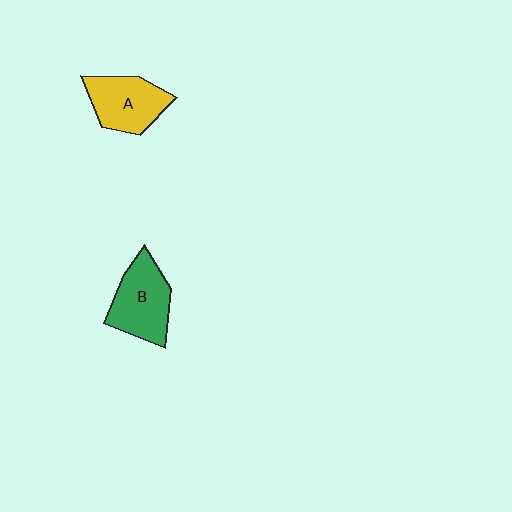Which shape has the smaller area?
Shape A (yellow).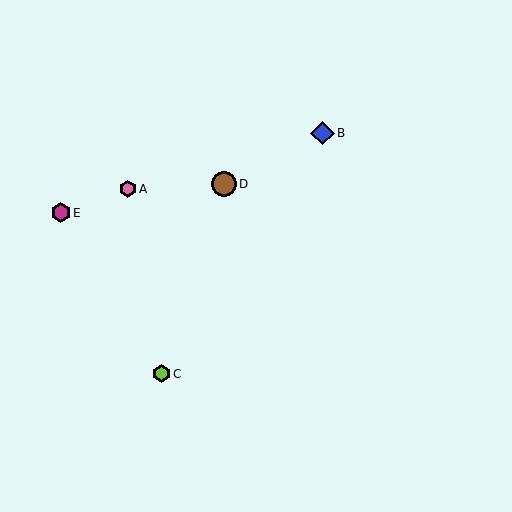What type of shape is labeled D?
Shape D is a brown circle.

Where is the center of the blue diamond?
The center of the blue diamond is at (322, 133).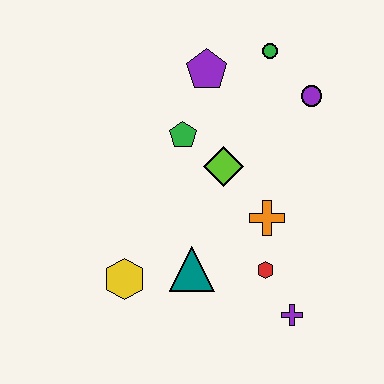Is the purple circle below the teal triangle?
No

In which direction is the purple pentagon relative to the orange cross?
The purple pentagon is above the orange cross.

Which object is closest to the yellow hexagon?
The teal triangle is closest to the yellow hexagon.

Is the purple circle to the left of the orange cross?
No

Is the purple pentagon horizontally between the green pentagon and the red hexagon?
Yes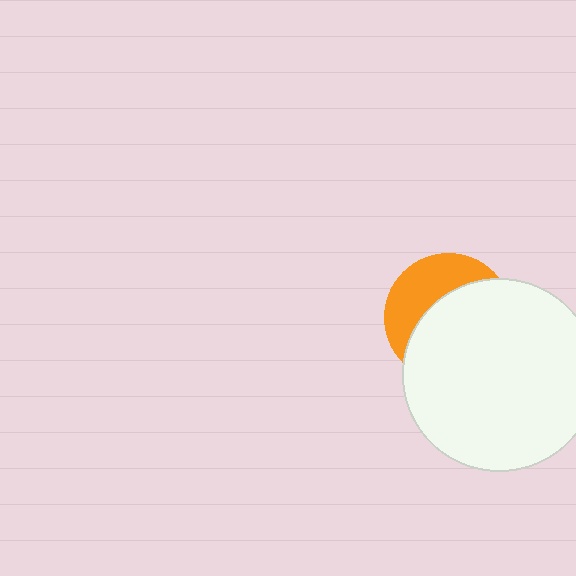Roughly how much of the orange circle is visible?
A small part of it is visible (roughly 37%).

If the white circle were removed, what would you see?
You would see the complete orange circle.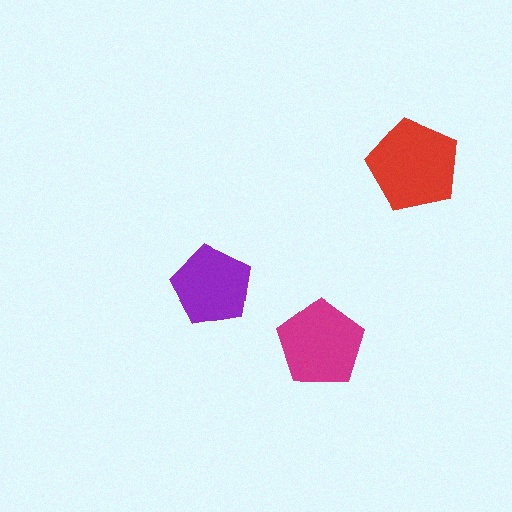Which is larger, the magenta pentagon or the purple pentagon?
The magenta one.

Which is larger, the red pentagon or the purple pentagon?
The red one.